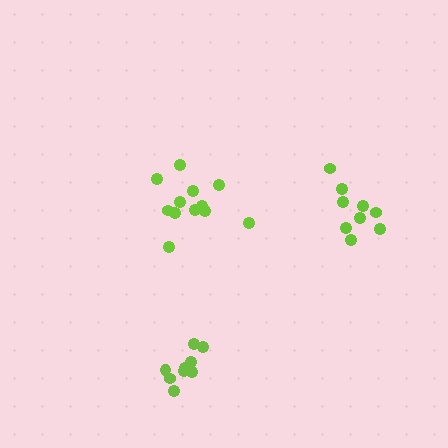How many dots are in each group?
Group 1: 12 dots, Group 2: 9 dots, Group 3: 9 dots (30 total).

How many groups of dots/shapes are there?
There are 3 groups.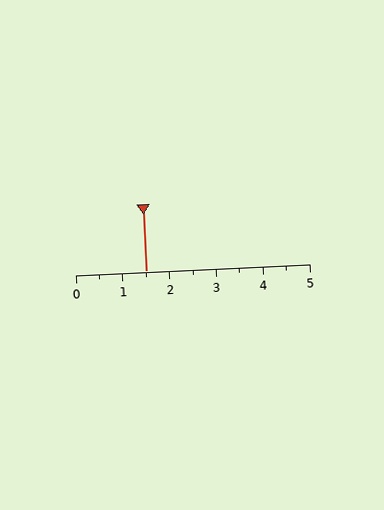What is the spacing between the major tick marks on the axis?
The major ticks are spaced 1 apart.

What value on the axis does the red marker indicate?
The marker indicates approximately 1.5.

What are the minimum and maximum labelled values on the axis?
The axis runs from 0 to 5.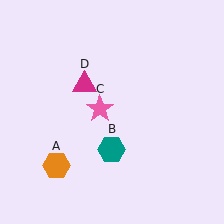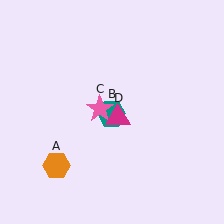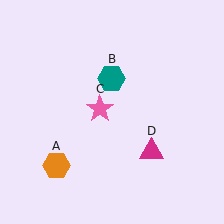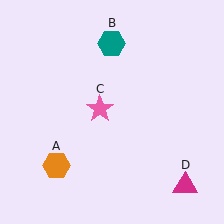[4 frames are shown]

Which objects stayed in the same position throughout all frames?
Orange hexagon (object A) and pink star (object C) remained stationary.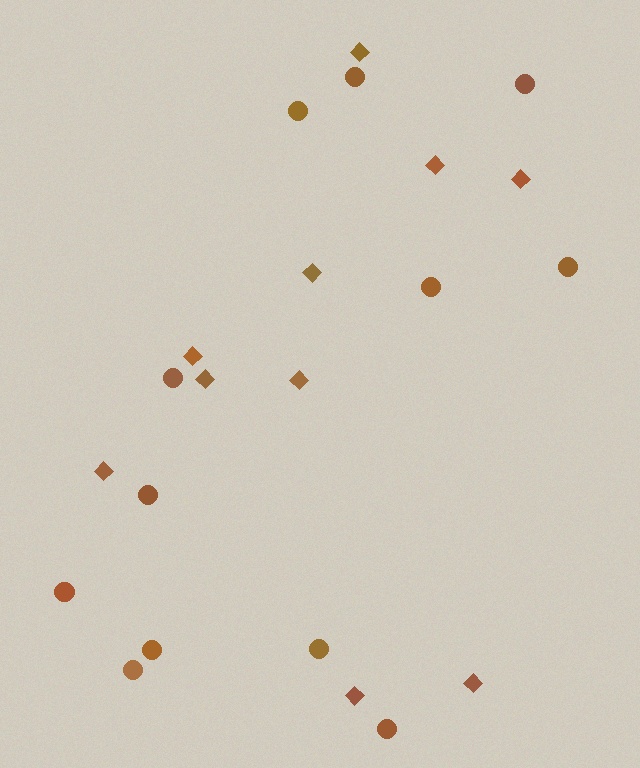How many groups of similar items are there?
There are 2 groups: one group of circles (12) and one group of diamonds (10).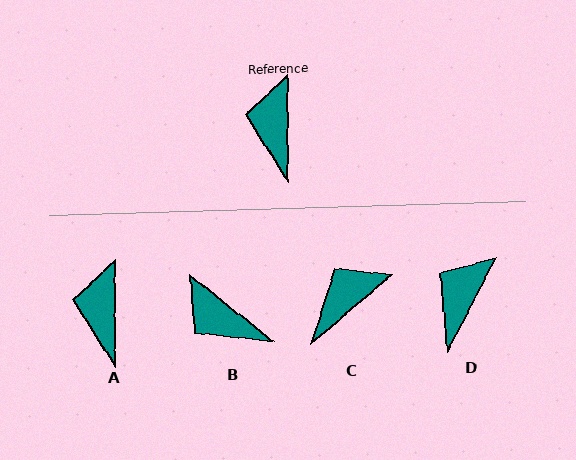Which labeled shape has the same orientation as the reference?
A.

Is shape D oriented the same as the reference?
No, it is off by about 27 degrees.